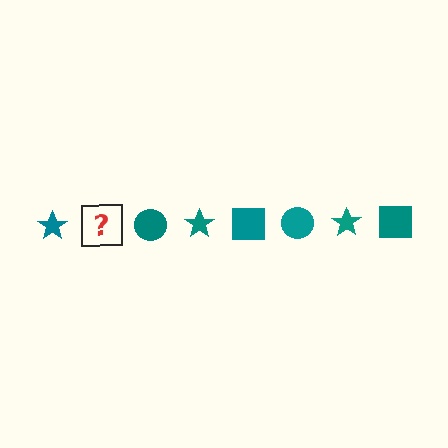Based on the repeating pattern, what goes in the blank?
The blank should be a teal square.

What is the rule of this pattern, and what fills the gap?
The rule is that the pattern cycles through star, square, circle shapes in teal. The gap should be filled with a teal square.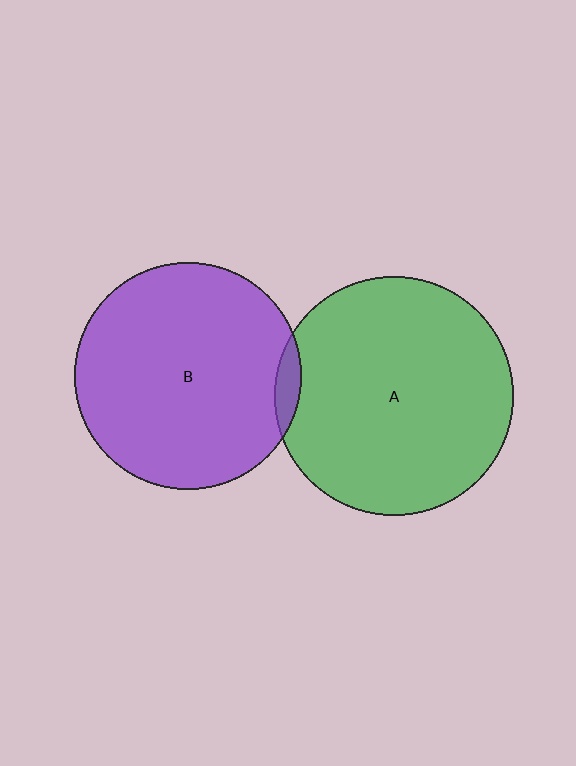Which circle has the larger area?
Circle A (green).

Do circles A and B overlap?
Yes.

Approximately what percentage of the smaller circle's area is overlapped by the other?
Approximately 5%.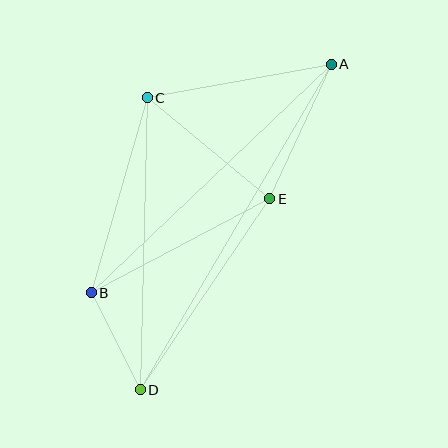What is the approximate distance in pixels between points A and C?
The distance between A and C is approximately 187 pixels.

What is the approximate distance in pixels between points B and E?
The distance between B and E is approximately 201 pixels.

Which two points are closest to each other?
Points B and D are closest to each other.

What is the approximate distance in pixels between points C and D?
The distance between C and D is approximately 292 pixels.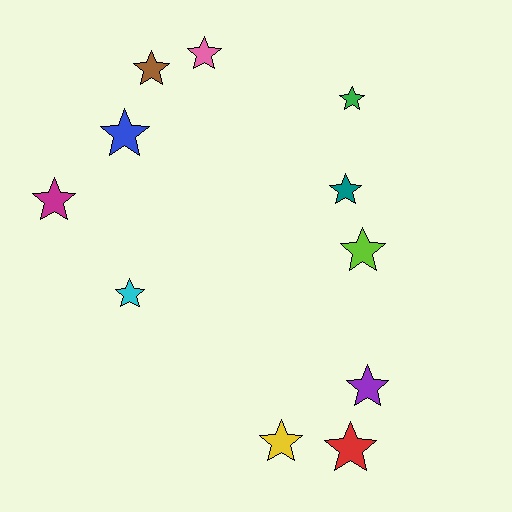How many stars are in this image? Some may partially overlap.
There are 11 stars.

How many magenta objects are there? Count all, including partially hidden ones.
There is 1 magenta object.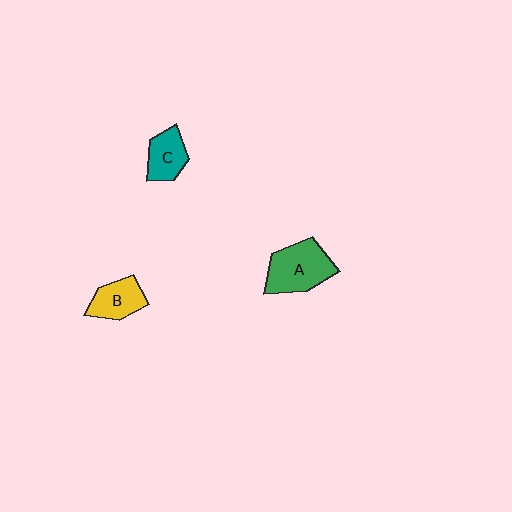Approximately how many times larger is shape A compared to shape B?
Approximately 1.6 times.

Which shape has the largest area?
Shape A (green).